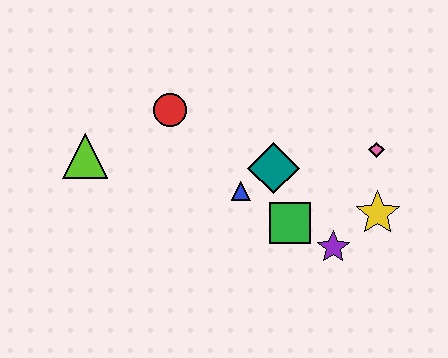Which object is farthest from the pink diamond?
The lime triangle is farthest from the pink diamond.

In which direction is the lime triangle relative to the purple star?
The lime triangle is to the left of the purple star.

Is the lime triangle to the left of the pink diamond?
Yes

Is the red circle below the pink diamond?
No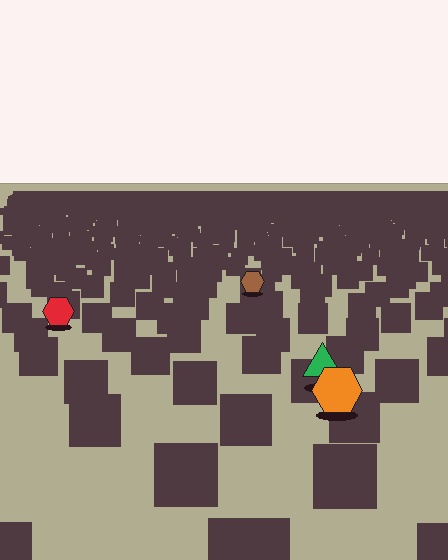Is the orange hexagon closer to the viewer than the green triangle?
Yes. The orange hexagon is closer — you can tell from the texture gradient: the ground texture is coarser near it.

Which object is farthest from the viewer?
The brown hexagon is farthest from the viewer. It appears smaller and the ground texture around it is denser.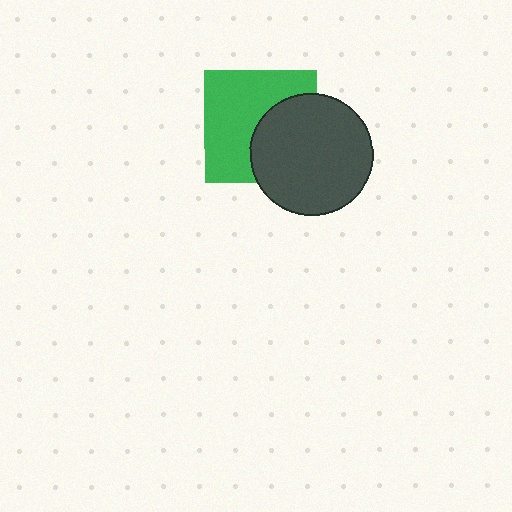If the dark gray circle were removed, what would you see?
You would see the complete green square.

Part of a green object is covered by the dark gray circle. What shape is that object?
It is a square.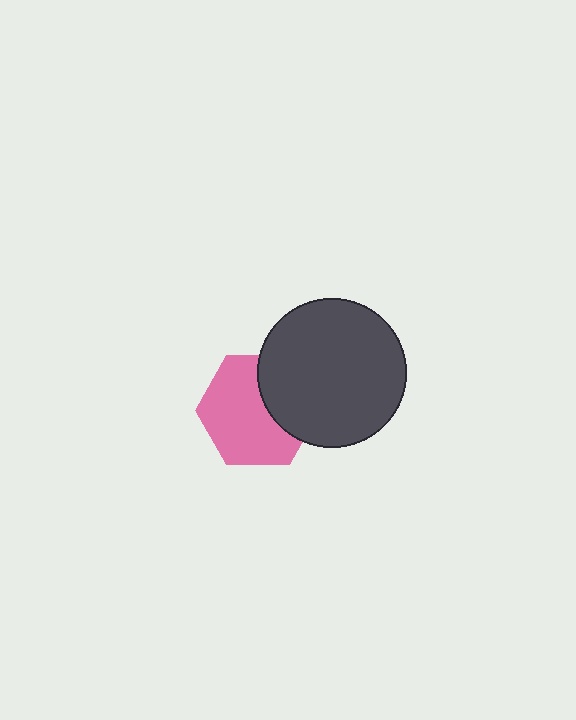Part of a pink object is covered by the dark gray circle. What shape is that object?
It is a hexagon.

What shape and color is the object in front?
The object in front is a dark gray circle.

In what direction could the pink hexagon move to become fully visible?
The pink hexagon could move left. That would shift it out from behind the dark gray circle entirely.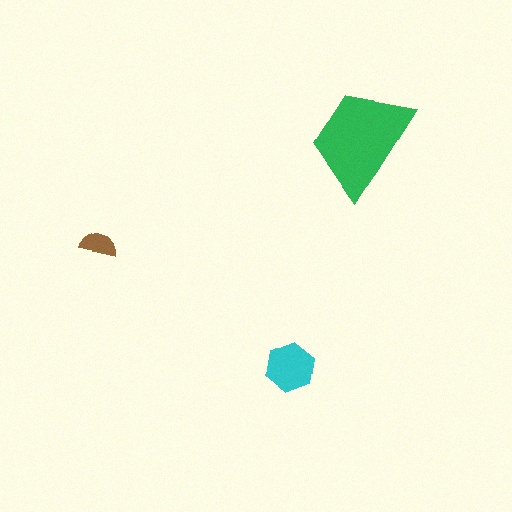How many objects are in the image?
There are 3 objects in the image.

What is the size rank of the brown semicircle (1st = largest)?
3rd.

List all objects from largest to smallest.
The green trapezoid, the cyan hexagon, the brown semicircle.